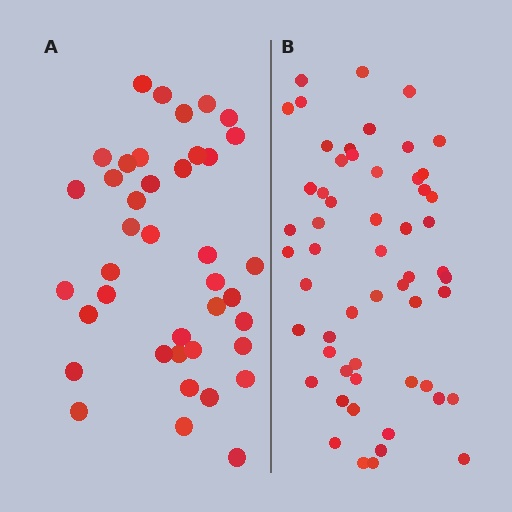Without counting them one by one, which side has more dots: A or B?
Region B (the right region) has more dots.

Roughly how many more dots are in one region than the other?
Region B has approximately 15 more dots than region A.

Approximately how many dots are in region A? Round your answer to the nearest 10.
About 40 dots.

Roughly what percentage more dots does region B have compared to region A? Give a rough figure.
About 40% more.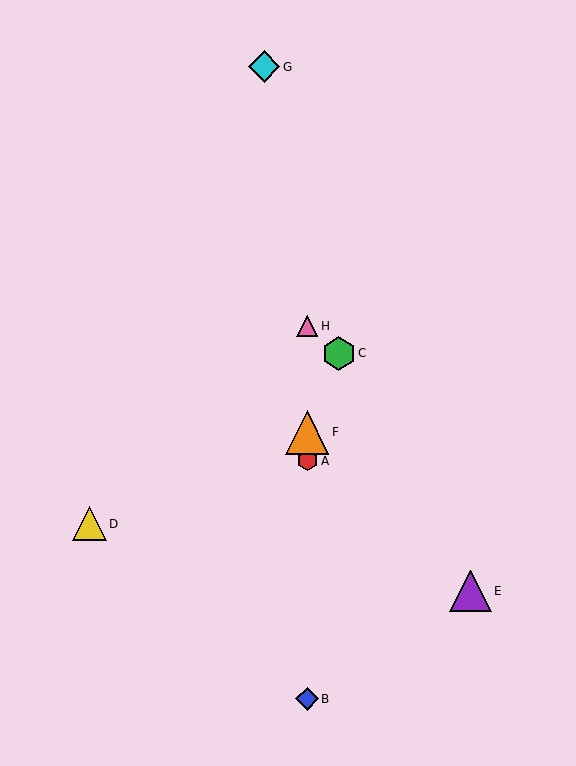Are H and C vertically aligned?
No, H is at x≈307 and C is at x≈339.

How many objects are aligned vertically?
4 objects (A, B, F, H) are aligned vertically.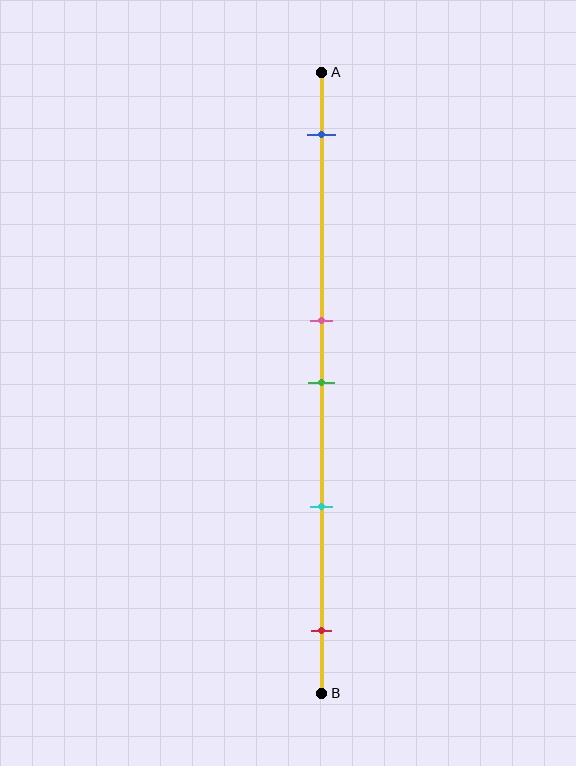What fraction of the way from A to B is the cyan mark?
The cyan mark is approximately 70% (0.7) of the way from A to B.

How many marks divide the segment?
There are 5 marks dividing the segment.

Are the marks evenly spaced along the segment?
No, the marks are not evenly spaced.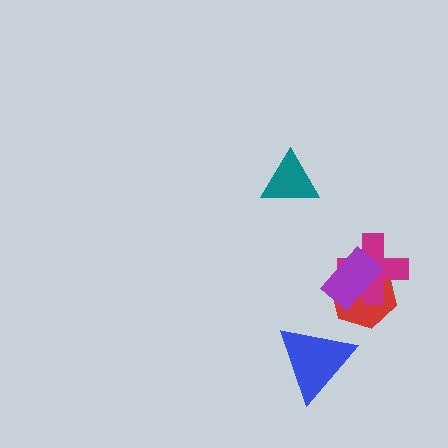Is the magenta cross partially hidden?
Yes, it is partially covered by another shape.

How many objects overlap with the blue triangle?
0 objects overlap with the blue triangle.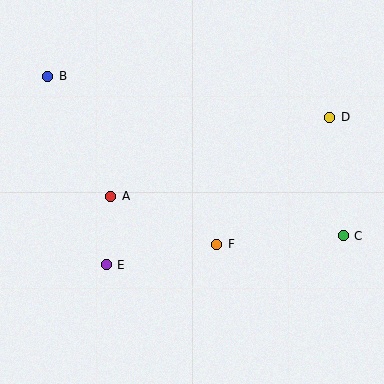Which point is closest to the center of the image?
Point F at (217, 244) is closest to the center.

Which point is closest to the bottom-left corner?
Point E is closest to the bottom-left corner.